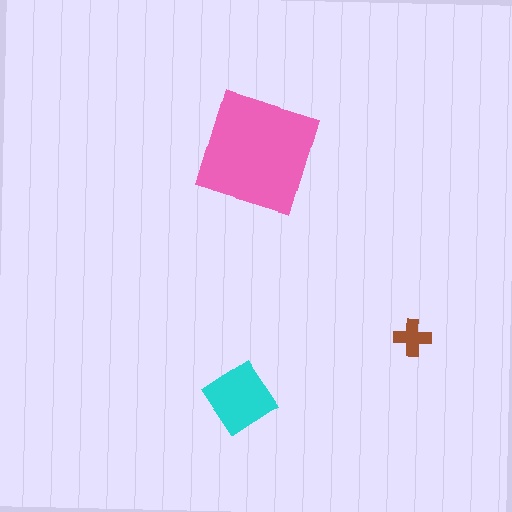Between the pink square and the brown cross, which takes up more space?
The pink square.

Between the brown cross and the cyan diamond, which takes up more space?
The cyan diamond.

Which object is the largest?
The pink square.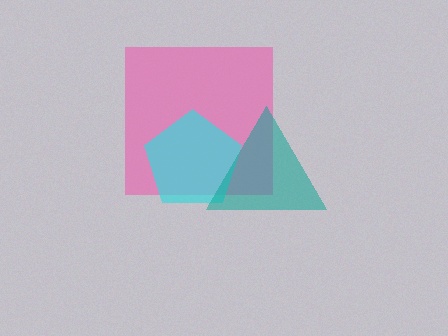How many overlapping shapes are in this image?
There are 3 overlapping shapes in the image.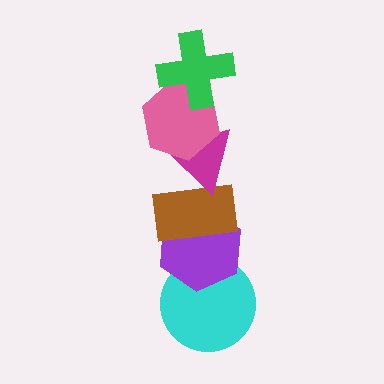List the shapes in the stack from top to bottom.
From top to bottom: the green cross, the pink hexagon, the magenta triangle, the brown rectangle, the purple hexagon, the cyan circle.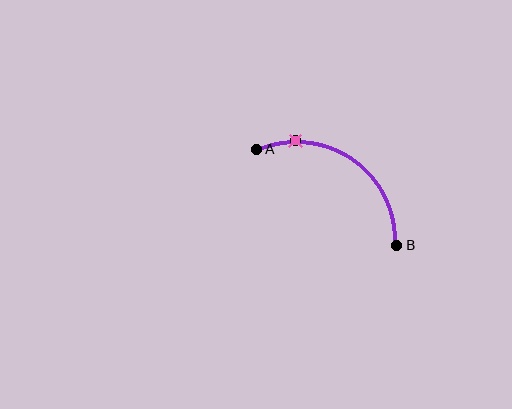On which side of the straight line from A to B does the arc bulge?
The arc bulges above and to the right of the straight line connecting A and B.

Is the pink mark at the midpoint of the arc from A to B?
No. The pink mark lies on the arc but is closer to endpoint A. The arc midpoint would be at the point on the curve equidistant along the arc from both A and B.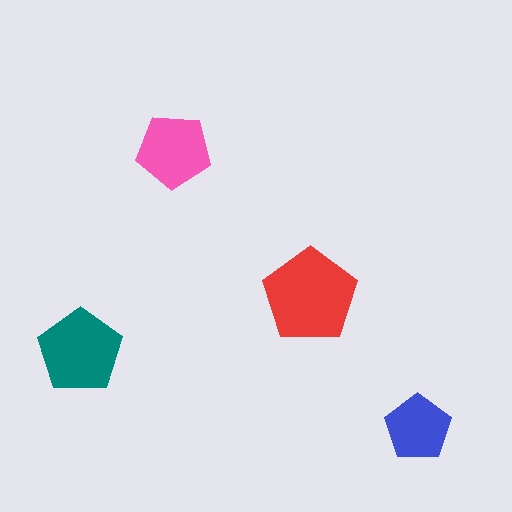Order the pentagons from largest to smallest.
the red one, the teal one, the pink one, the blue one.